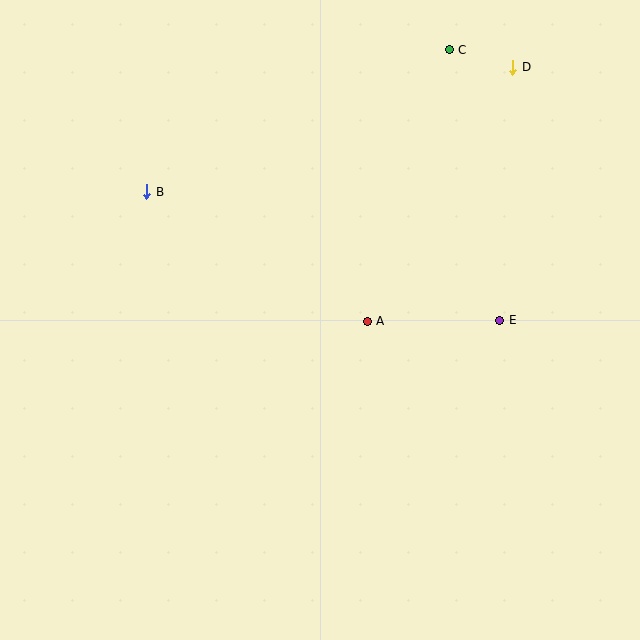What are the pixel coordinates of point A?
Point A is at (367, 321).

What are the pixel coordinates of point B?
Point B is at (147, 192).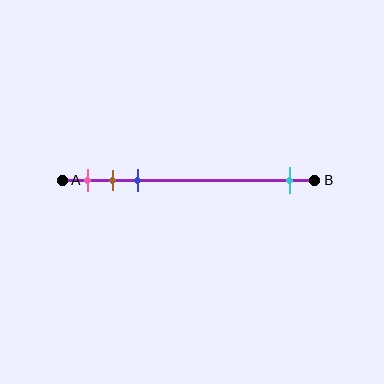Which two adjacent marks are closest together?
The brown and blue marks are the closest adjacent pair.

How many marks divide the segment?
There are 4 marks dividing the segment.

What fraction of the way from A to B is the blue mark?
The blue mark is approximately 30% (0.3) of the way from A to B.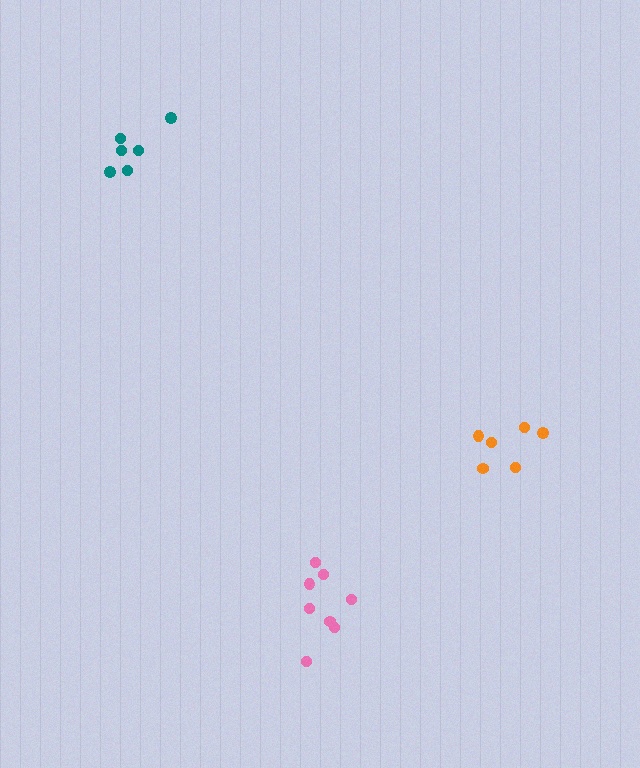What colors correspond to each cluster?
The clusters are colored: orange, pink, teal.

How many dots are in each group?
Group 1: 6 dots, Group 2: 8 dots, Group 3: 6 dots (20 total).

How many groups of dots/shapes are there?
There are 3 groups.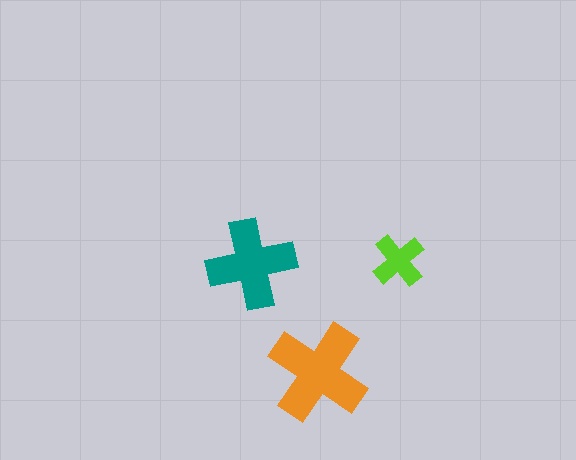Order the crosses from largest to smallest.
the orange one, the teal one, the lime one.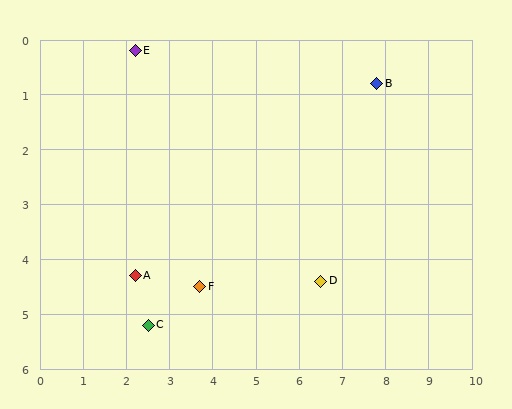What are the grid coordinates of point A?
Point A is at approximately (2.2, 4.3).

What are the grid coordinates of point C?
Point C is at approximately (2.5, 5.2).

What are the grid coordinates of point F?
Point F is at approximately (3.7, 4.5).